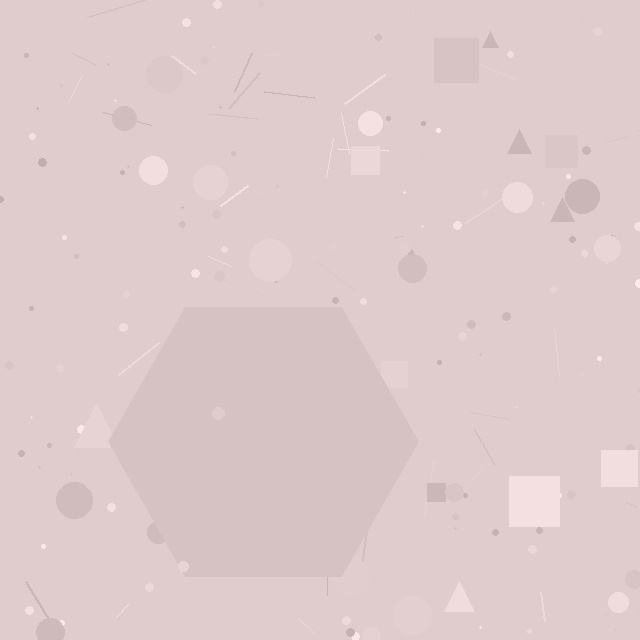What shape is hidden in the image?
A hexagon is hidden in the image.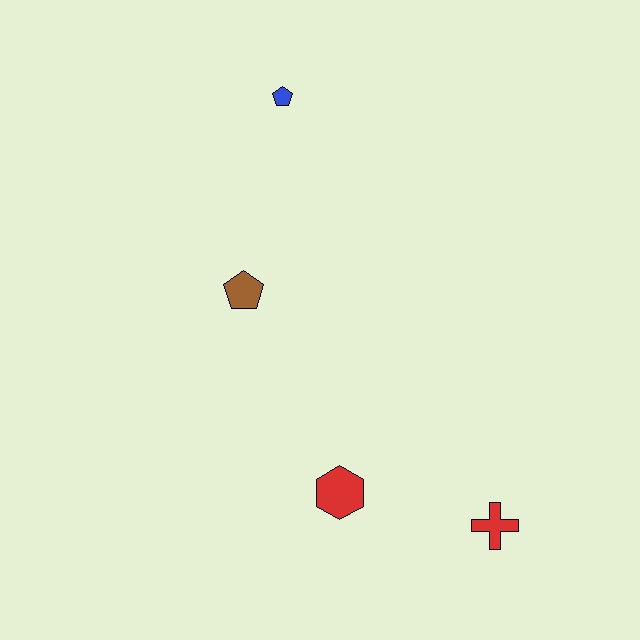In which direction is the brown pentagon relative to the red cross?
The brown pentagon is to the left of the red cross.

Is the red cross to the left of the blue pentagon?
No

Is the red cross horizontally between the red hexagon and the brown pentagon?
No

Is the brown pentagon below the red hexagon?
No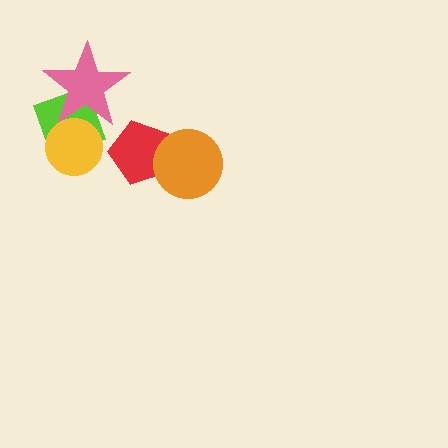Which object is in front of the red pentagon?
The orange circle is in front of the red pentagon.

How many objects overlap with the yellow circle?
2 objects overlap with the yellow circle.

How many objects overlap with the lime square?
2 objects overlap with the lime square.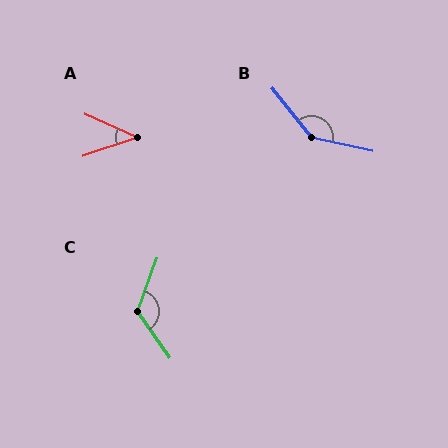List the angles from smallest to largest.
A (43°), C (125°), B (140°).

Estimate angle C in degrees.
Approximately 125 degrees.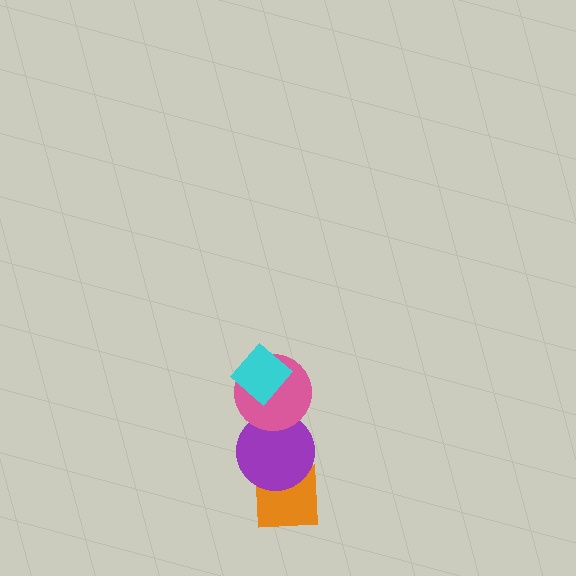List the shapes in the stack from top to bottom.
From top to bottom: the cyan diamond, the pink circle, the purple circle, the orange square.